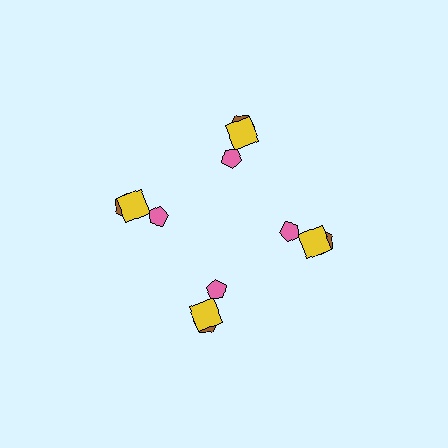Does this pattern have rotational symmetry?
Yes, this pattern has 4-fold rotational symmetry. It looks the same after rotating 90 degrees around the center.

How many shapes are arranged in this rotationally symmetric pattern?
There are 12 shapes, arranged in 4 groups of 3.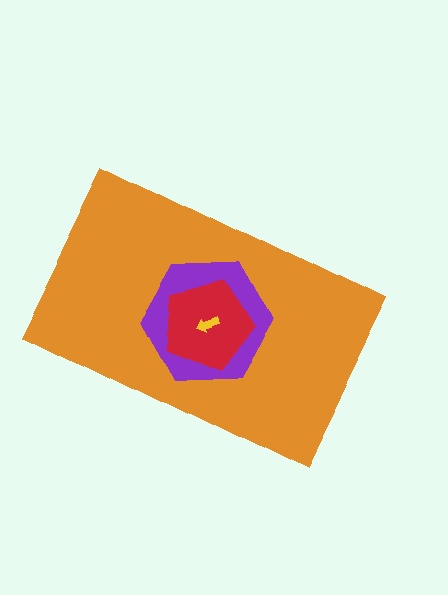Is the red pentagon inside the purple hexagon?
Yes.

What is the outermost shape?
The orange rectangle.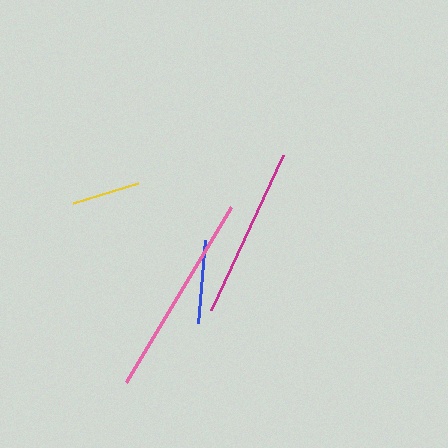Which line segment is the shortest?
The yellow line is the shortest at approximately 68 pixels.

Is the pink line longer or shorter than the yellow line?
The pink line is longer than the yellow line.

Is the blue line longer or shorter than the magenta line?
The magenta line is longer than the blue line.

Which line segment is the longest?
The pink line is the longest at approximately 205 pixels.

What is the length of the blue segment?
The blue segment is approximately 83 pixels long.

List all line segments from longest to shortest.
From longest to shortest: pink, magenta, blue, yellow.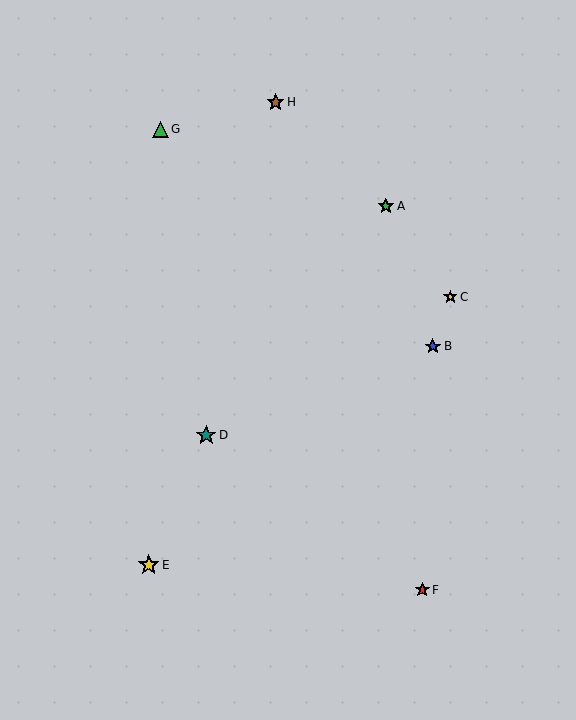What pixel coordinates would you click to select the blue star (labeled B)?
Click at (433, 346) to select the blue star B.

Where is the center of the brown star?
The center of the brown star is at (276, 102).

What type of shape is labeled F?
Shape F is a red star.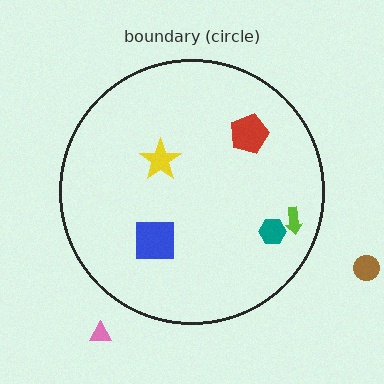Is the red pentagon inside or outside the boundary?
Inside.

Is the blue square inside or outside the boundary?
Inside.